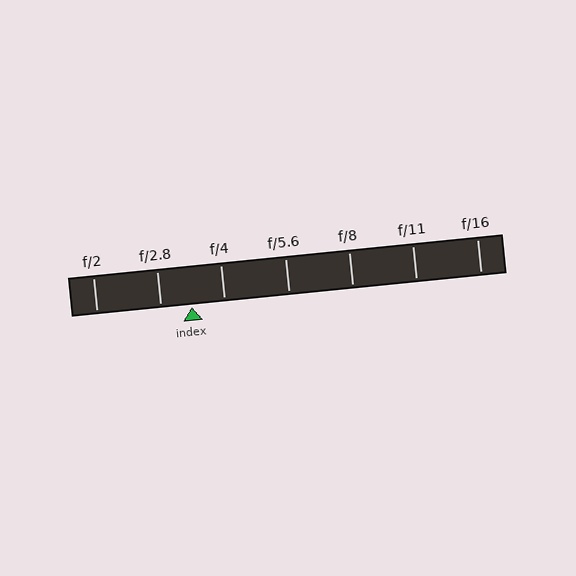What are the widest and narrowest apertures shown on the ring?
The widest aperture shown is f/2 and the narrowest is f/16.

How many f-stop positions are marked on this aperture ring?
There are 7 f-stop positions marked.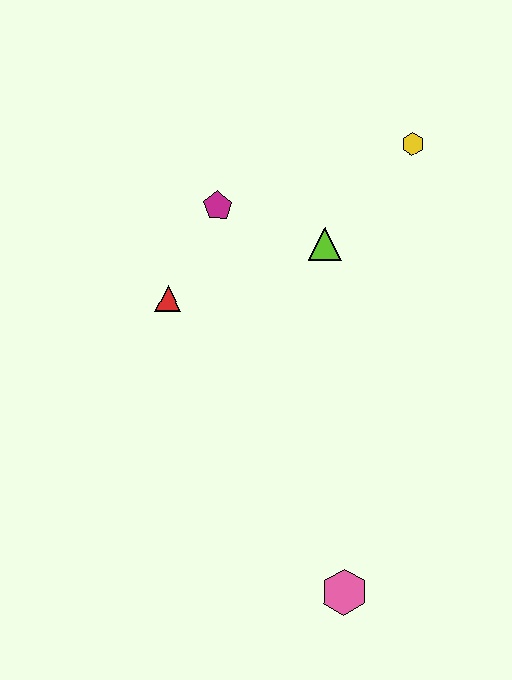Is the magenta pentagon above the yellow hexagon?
No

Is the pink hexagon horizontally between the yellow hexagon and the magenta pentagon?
Yes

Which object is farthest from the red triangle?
The pink hexagon is farthest from the red triangle.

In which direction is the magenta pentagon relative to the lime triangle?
The magenta pentagon is to the left of the lime triangle.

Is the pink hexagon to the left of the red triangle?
No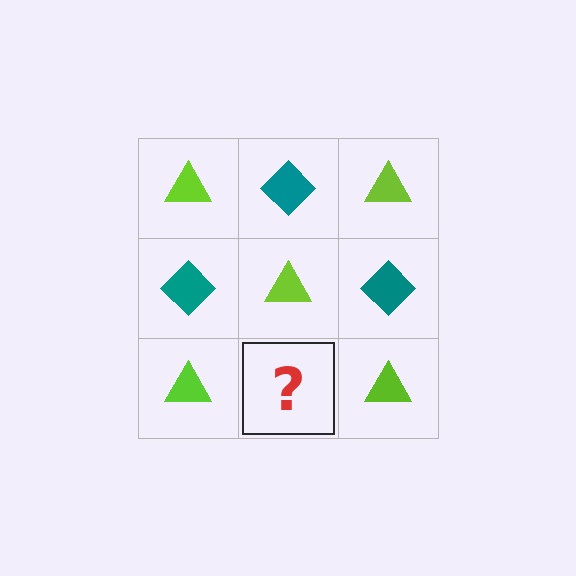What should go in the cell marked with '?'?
The missing cell should contain a teal diamond.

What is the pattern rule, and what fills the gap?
The rule is that it alternates lime triangle and teal diamond in a checkerboard pattern. The gap should be filled with a teal diamond.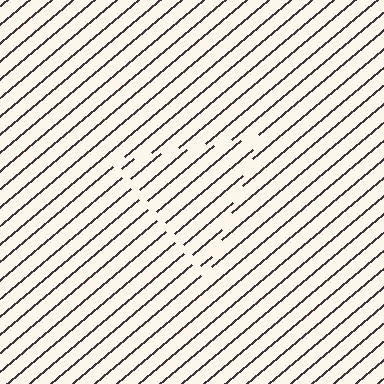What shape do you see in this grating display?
An illusory triangle. The interior of the shape contains the same grating, shifted by half a period — the contour is defined by the phase discontinuity where line-ends from the inner and outer gratings abut.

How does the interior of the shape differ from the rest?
The interior of the shape contains the same grating, shifted by half a period — the contour is defined by the phase discontinuity where line-ends from the inner and outer gratings abut.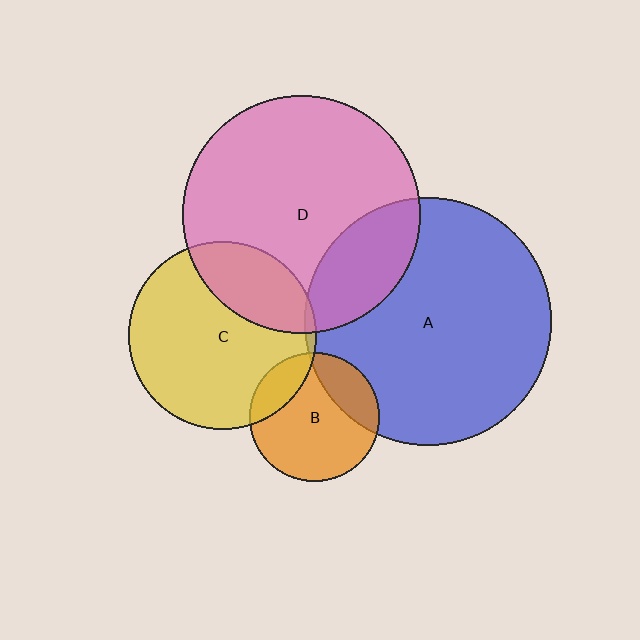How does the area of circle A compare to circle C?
Approximately 1.7 times.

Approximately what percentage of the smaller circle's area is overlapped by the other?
Approximately 20%.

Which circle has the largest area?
Circle A (blue).